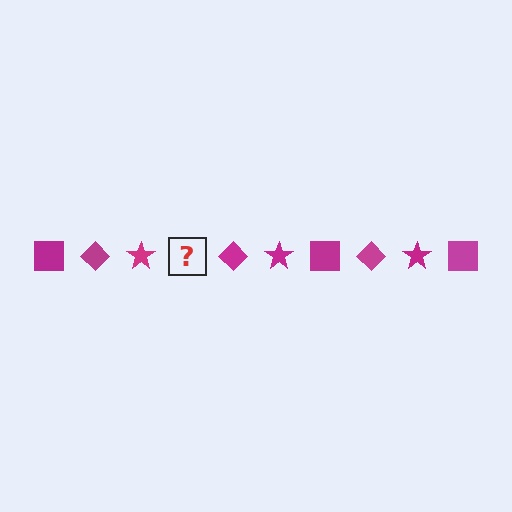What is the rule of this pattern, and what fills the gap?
The rule is that the pattern cycles through square, diamond, star shapes in magenta. The gap should be filled with a magenta square.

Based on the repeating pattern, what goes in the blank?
The blank should be a magenta square.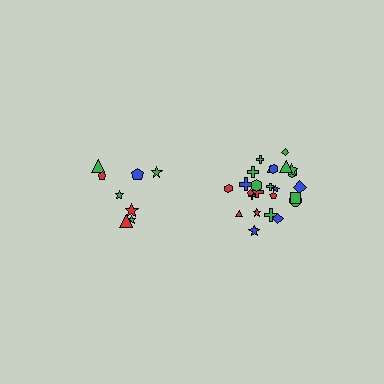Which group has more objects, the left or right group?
The right group.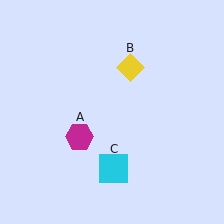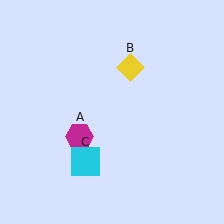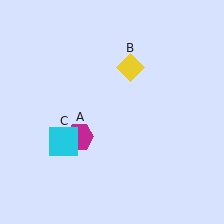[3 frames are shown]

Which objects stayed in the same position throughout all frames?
Magenta hexagon (object A) and yellow diamond (object B) remained stationary.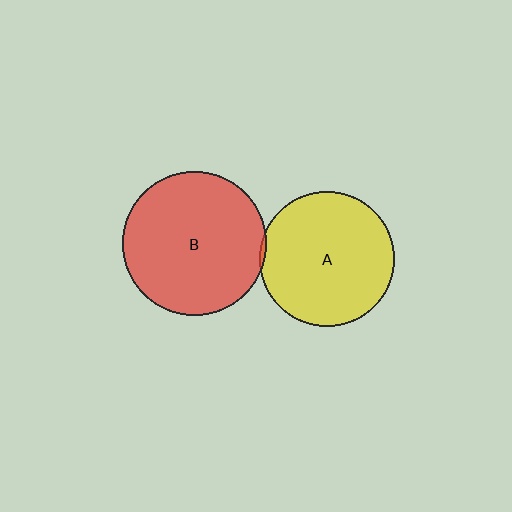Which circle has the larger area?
Circle B (red).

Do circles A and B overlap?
Yes.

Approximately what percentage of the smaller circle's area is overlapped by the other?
Approximately 5%.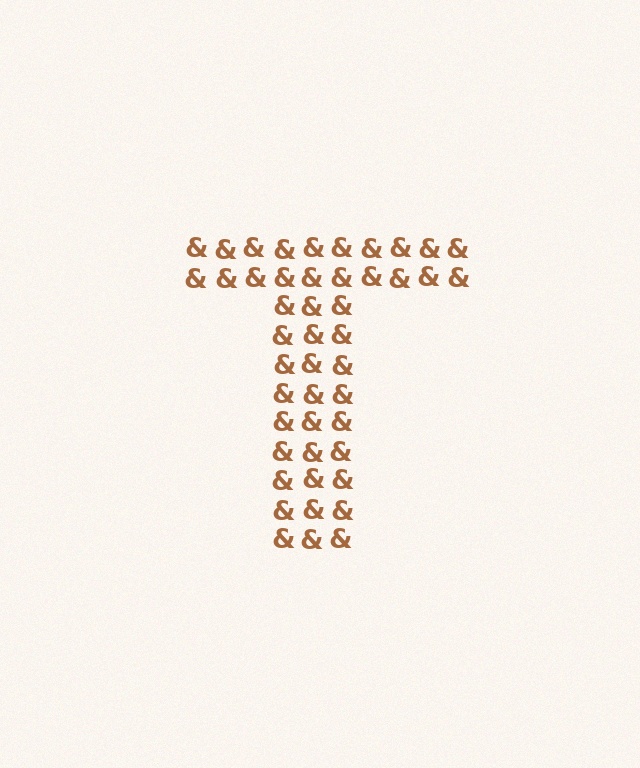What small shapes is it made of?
It is made of small ampersands.